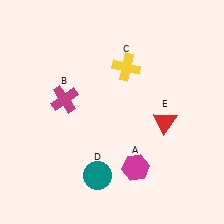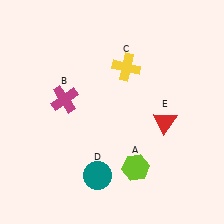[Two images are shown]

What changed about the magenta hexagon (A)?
In Image 1, A is magenta. In Image 2, it changed to lime.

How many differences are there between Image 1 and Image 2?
There is 1 difference between the two images.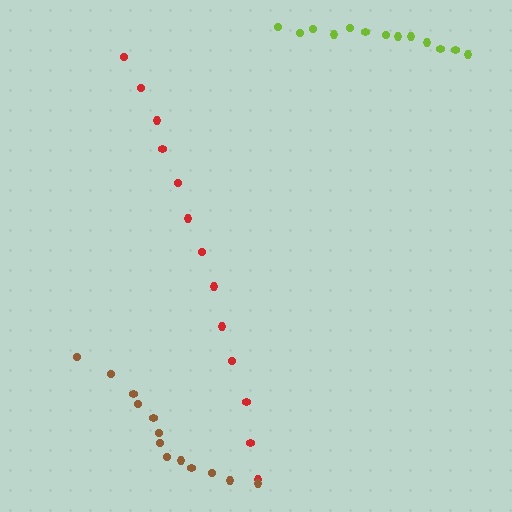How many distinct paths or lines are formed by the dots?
There are 3 distinct paths.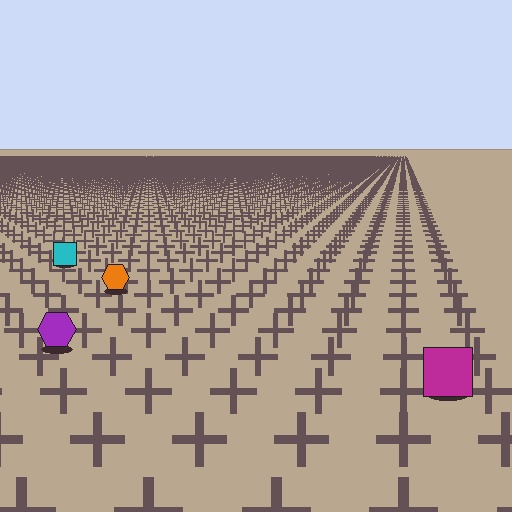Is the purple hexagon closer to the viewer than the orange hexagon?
Yes. The purple hexagon is closer — you can tell from the texture gradient: the ground texture is coarser near it.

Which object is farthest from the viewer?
The cyan square is farthest from the viewer. It appears smaller and the ground texture around it is denser.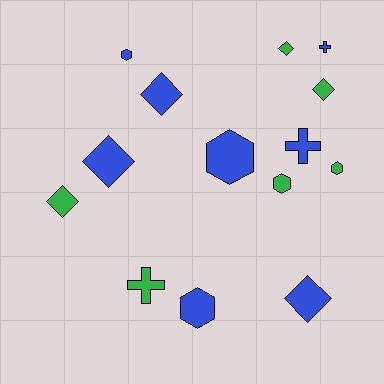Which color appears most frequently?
Blue, with 8 objects.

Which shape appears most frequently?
Diamond, with 6 objects.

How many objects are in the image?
There are 14 objects.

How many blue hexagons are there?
There are 3 blue hexagons.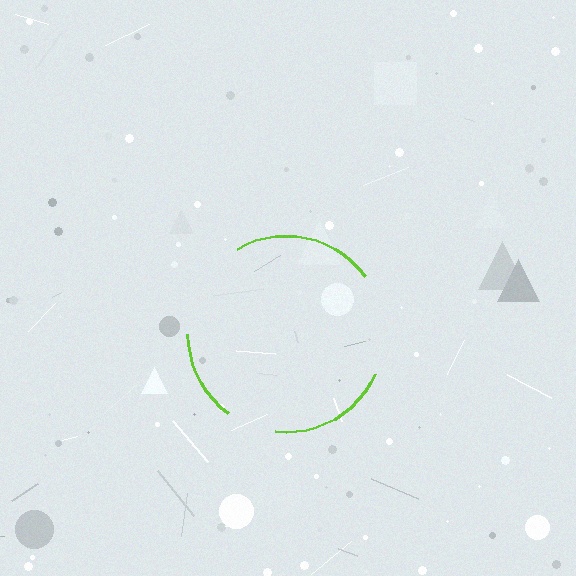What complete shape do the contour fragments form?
The contour fragments form a circle.